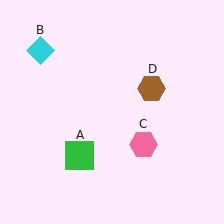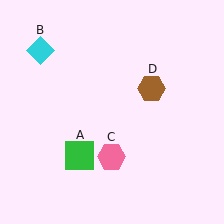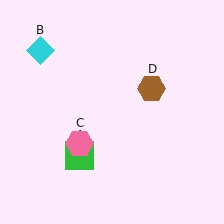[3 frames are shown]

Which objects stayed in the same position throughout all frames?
Green square (object A) and cyan diamond (object B) and brown hexagon (object D) remained stationary.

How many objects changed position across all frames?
1 object changed position: pink hexagon (object C).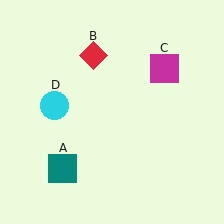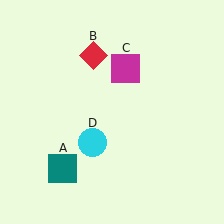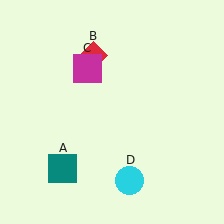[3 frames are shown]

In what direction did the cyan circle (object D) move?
The cyan circle (object D) moved down and to the right.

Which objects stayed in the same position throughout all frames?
Teal square (object A) and red diamond (object B) remained stationary.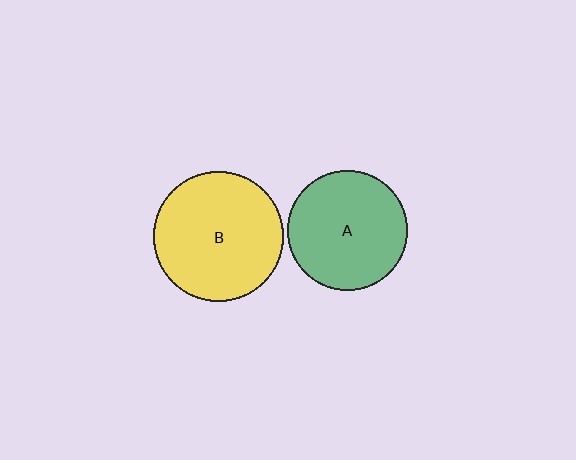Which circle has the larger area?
Circle B (yellow).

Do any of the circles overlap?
No, none of the circles overlap.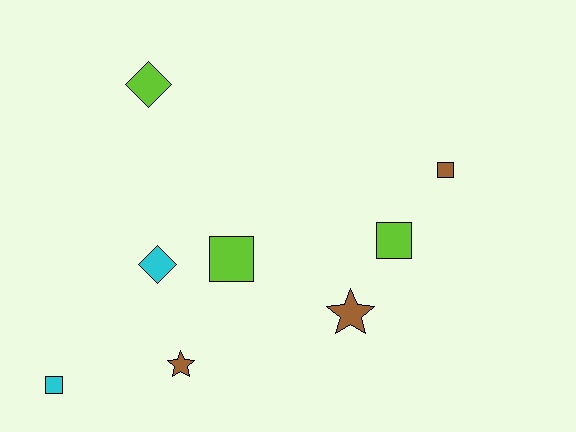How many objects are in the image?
There are 8 objects.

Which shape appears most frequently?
Square, with 4 objects.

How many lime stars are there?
There are no lime stars.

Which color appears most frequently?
Brown, with 3 objects.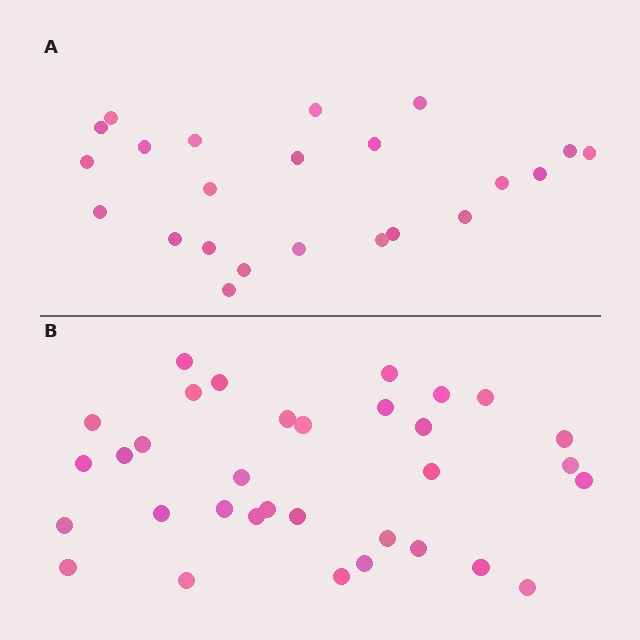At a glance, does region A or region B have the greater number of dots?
Region B (the bottom region) has more dots.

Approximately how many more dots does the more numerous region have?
Region B has roughly 10 or so more dots than region A.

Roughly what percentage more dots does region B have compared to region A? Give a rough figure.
About 45% more.